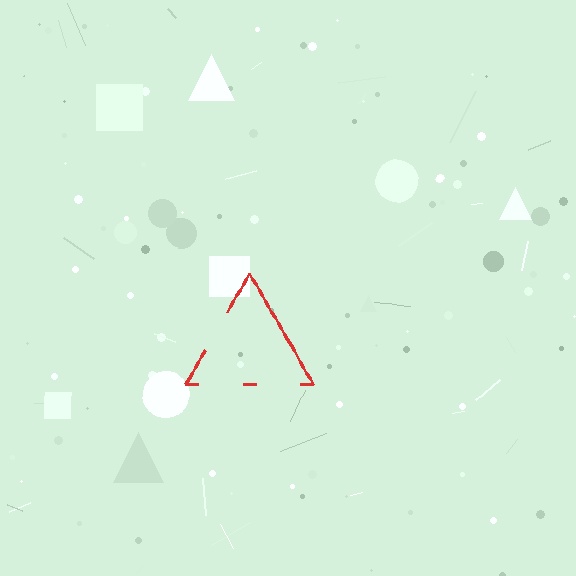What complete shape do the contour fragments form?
The contour fragments form a triangle.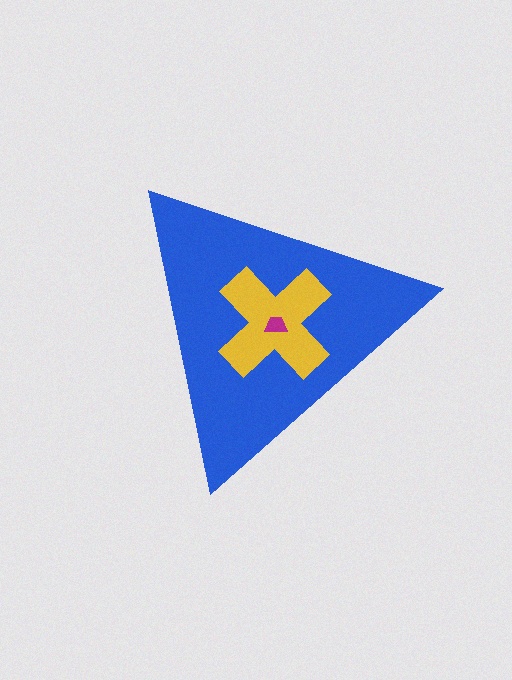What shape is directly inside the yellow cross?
The magenta trapezoid.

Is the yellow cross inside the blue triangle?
Yes.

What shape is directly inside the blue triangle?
The yellow cross.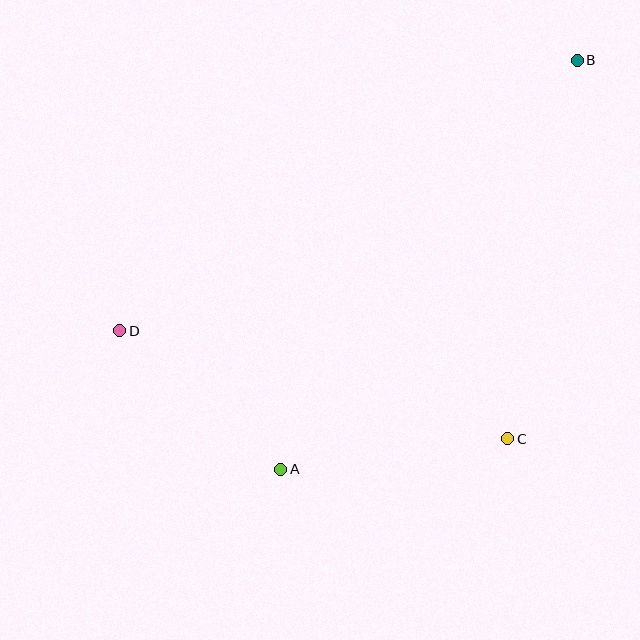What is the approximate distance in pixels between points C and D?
The distance between C and D is approximately 403 pixels.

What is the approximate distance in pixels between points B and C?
The distance between B and C is approximately 385 pixels.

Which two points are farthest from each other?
Points B and D are farthest from each other.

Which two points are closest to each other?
Points A and D are closest to each other.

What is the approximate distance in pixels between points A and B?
The distance between A and B is approximately 505 pixels.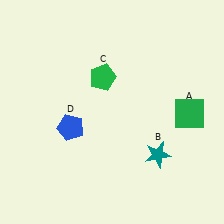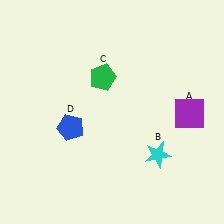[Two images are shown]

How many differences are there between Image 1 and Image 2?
There are 2 differences between the two images.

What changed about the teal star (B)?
In Image 1, B is teal. In Image 2, it changed to cyan.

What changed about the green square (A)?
In Image 1, A is green. In Image 2, it changed to purple.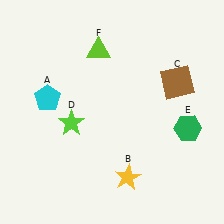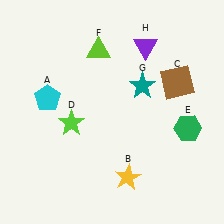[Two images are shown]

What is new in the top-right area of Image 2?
A purple triangle (H) was added in the top-right area of Image 2.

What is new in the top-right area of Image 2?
A teal star (G) was added in the top-right area of Image 2.